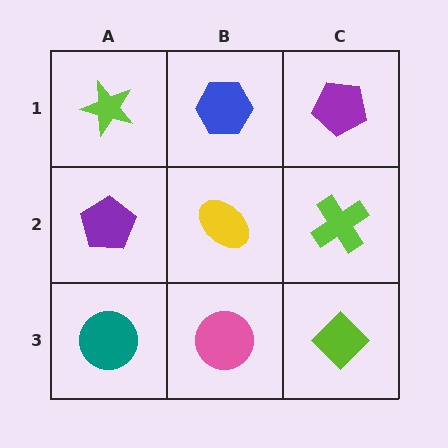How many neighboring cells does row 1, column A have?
2.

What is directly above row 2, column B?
A blue hexagon.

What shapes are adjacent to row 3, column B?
A yellow ellipse (row 2, column B), a teal circle (row 3, column A), a lime diamond (row 3, column C).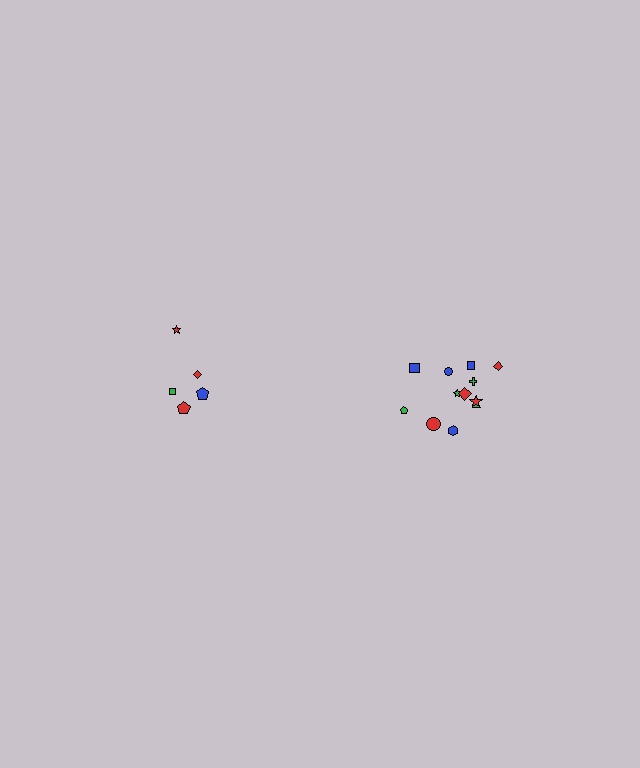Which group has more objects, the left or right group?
The right group.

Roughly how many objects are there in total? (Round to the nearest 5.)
Roughly 15 objects in total.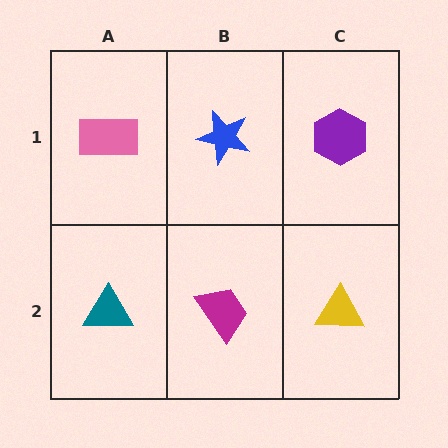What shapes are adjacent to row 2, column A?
A pink rectangle (row 1, column A), a magenta trapezoid (row 2, column B).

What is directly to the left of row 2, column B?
A teal triangle.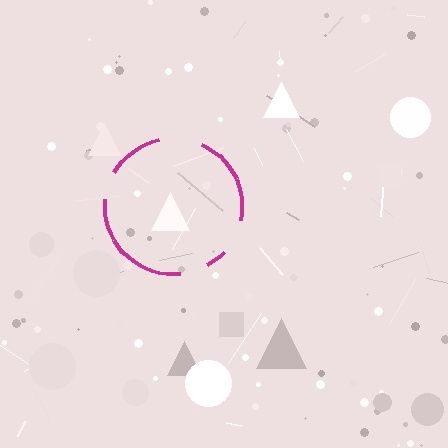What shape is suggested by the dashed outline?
The dashed outline suggests a circle.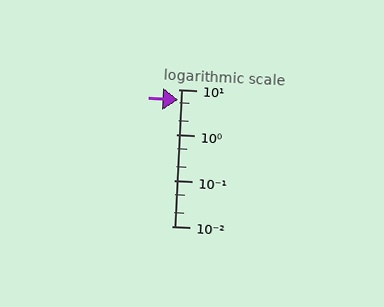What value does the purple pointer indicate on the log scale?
The pointer indicates approximately 5.9.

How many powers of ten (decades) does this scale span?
The scale spans 3 decades, from 0.01 to 10.